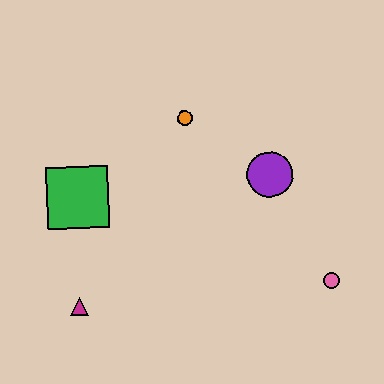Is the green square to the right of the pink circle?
No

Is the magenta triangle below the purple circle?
Yes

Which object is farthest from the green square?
The pink circle is farthest from the green square.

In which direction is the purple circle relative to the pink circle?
The purple circle is above the pink circle.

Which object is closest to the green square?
The magenta triangle is closest to the green square.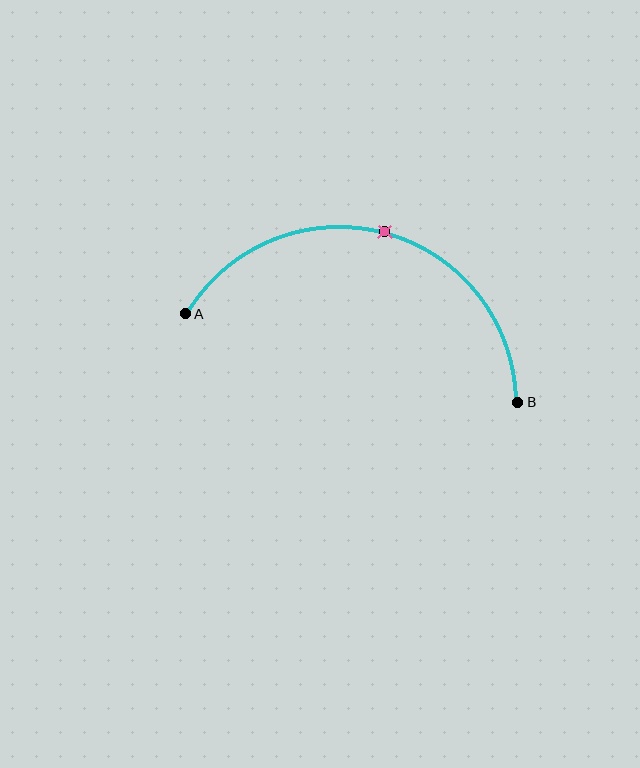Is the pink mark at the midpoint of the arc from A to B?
Yes. The pink mark lies on the arc at equal arc-length from both A and B — it is the arc midpoint.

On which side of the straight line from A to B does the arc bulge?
The arc bulges above the straight line connecting A and B.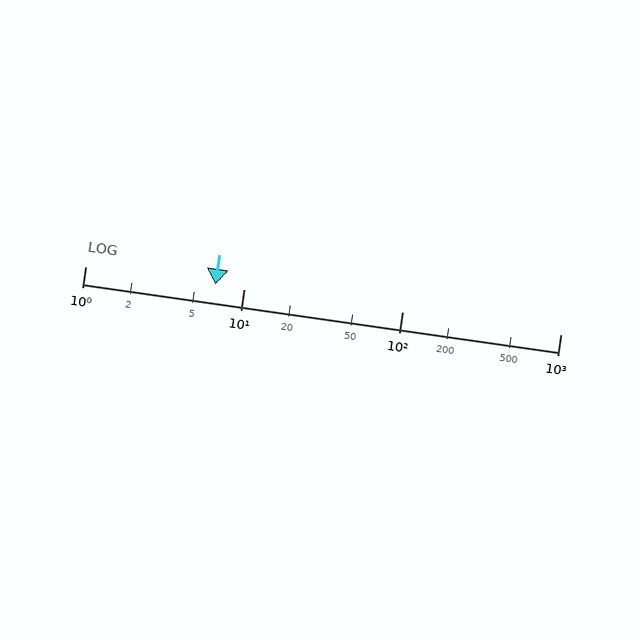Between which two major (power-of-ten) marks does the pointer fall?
The pointer is between 1 and 10.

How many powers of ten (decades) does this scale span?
The scale spans 3 decades, from 1 to 1000.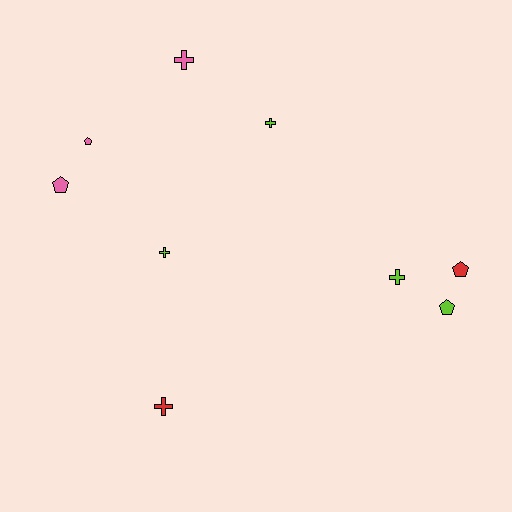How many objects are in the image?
There are 9 objects.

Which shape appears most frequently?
Cross, with 5 objects.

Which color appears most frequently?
Lime, with 4 objects.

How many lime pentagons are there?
There is 1 lime pentagon.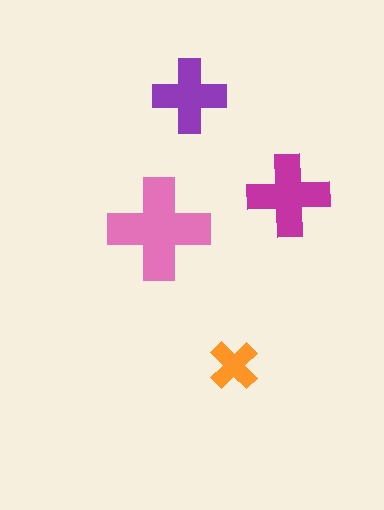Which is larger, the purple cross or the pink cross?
The pink one.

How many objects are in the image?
There are 4 objects in the image.